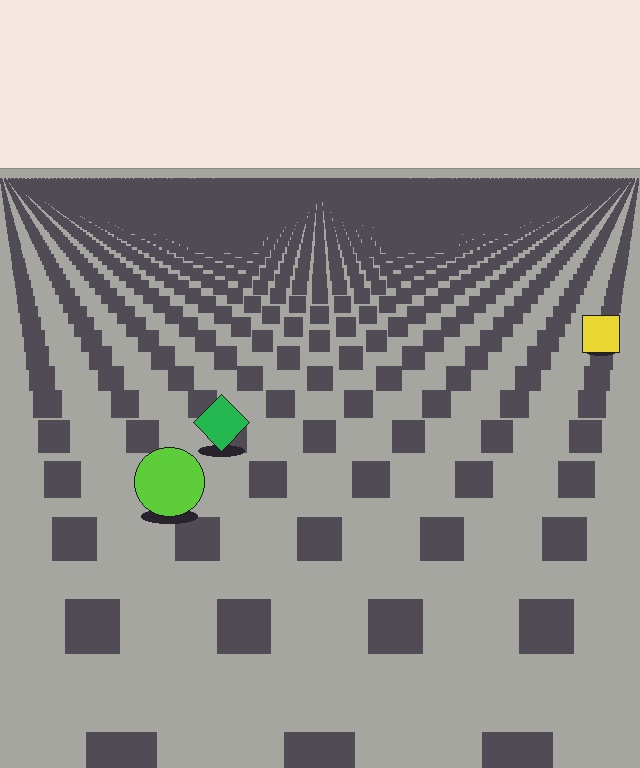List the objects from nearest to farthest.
From nearest to farthest: the lime circle, the green diamond, the yellow square.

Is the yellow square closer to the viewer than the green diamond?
No. The green diamond is closer — you can tell from the texture gradient: the ground texture is coarser near it.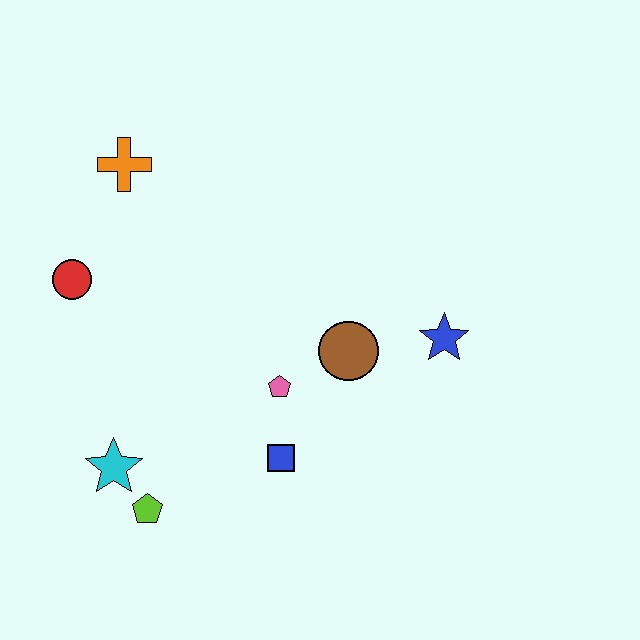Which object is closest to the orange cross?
The red circle is closest to the orange cross.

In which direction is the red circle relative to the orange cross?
The red circle is below the orange cross.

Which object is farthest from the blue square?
The orange cross is farthest from the blue square.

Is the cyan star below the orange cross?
Yes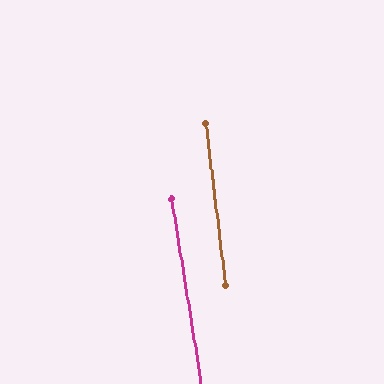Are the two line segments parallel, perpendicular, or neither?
Parallel — their directions differ by only 1.9°.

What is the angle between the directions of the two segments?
Approximately 2 degrees.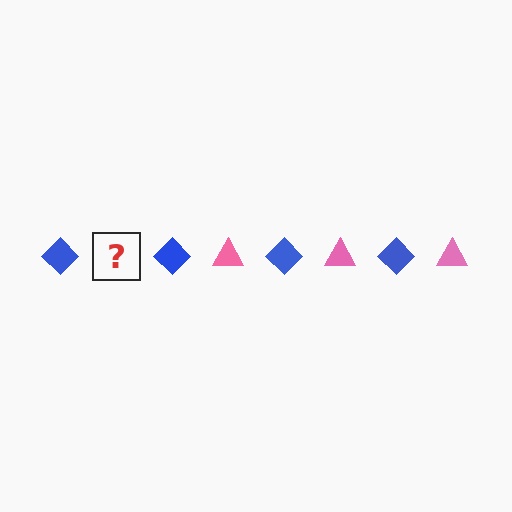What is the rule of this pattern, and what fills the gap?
The rule is that the pattern alternates between blue diamond and pink triangle. The gap should be filled with a pink triangle.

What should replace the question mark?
The question mark should be replaced with a pink triangle.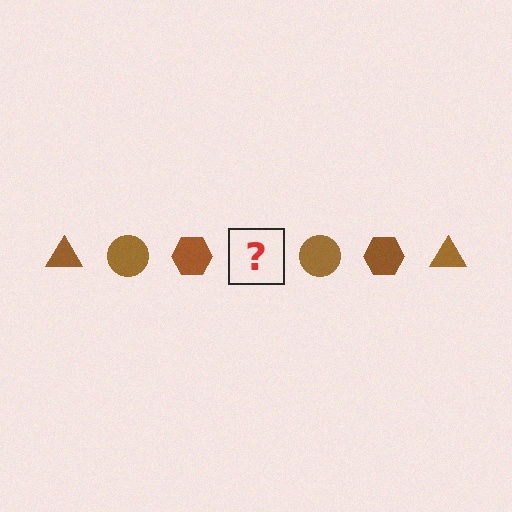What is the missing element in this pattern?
The missing element is a brown triangle.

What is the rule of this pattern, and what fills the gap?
The rule is that the pattern cycles through triangle, circle, hexagon shapes in brown. The gap should be filled with a brown triangle.